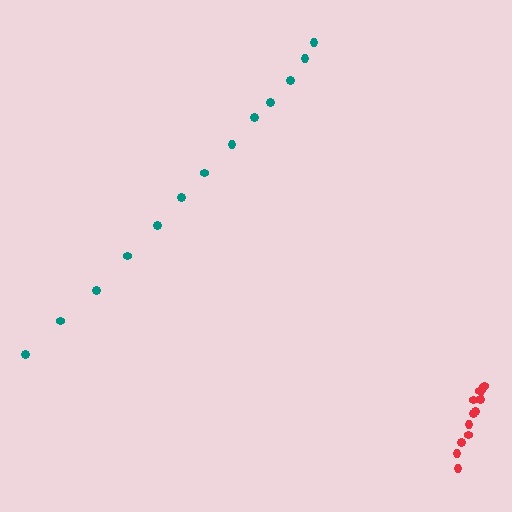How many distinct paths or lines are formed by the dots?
There are 2 distinct paths.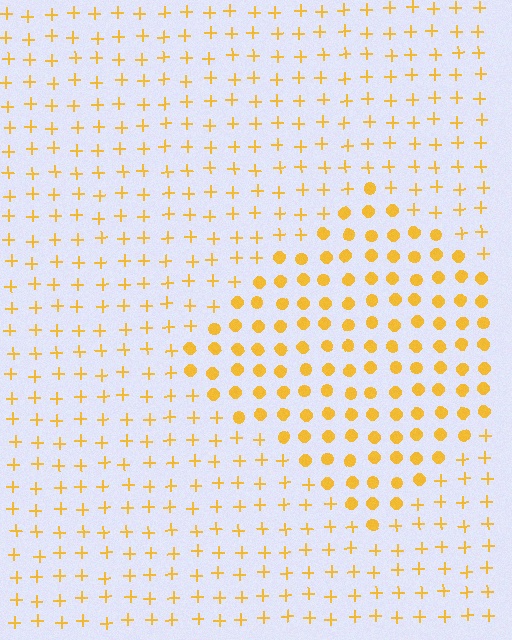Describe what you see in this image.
The image is filled with small yellow elements arranged in a uniform grid. A diamond-shaped region contains circles, while the surrounding area contains plus signs. The boundary is defined purely by the change in element shape.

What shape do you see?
I see a diamond.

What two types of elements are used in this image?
The image uses circles inside the diamond region and plus signs outside it.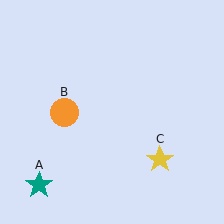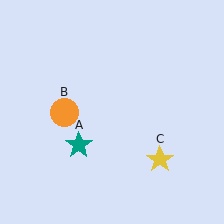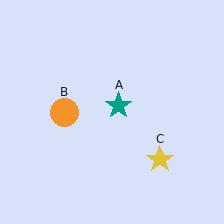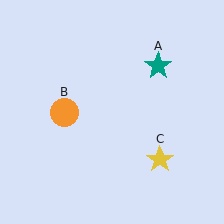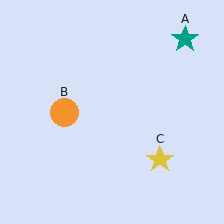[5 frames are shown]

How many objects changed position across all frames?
1 object changed position: teal star (object A).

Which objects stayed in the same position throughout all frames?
Orange circle (object B) and yellow star (object C) remained stationary.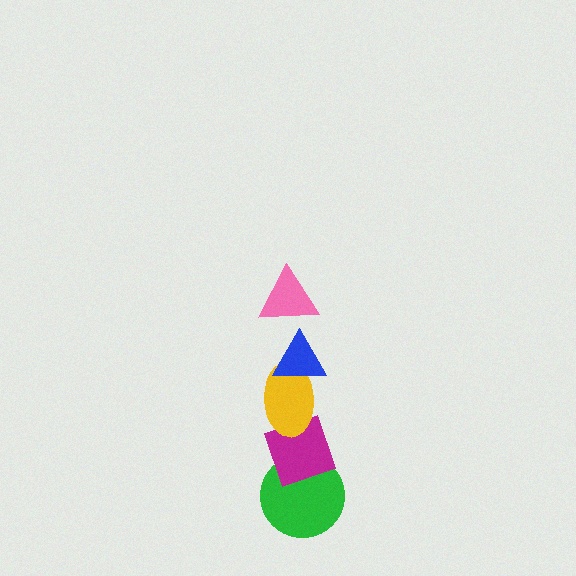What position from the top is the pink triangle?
The pink triangle is 1st from the top.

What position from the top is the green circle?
The green circle is 5th from the top.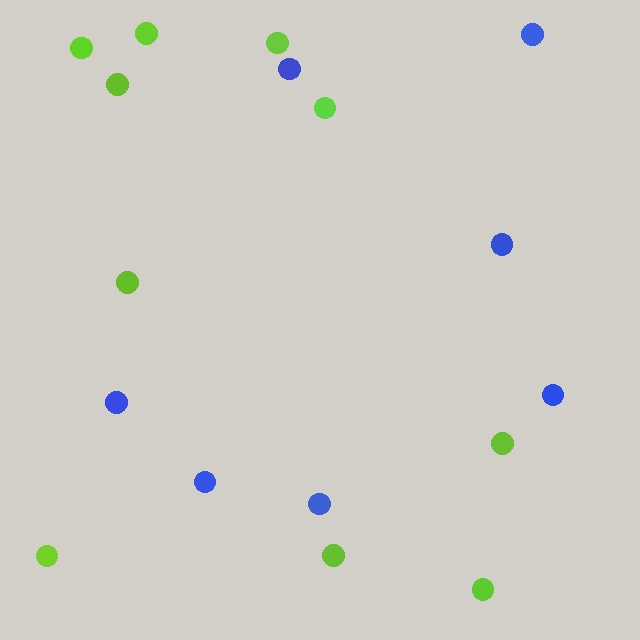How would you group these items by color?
There are 2 groups: one group of lime circles (10) and one group of blue circles (7).